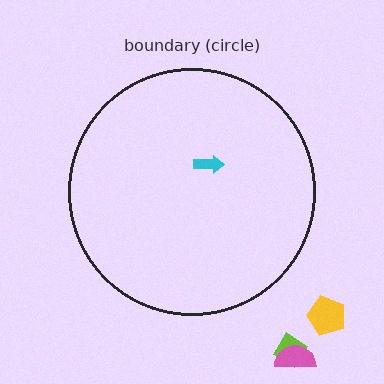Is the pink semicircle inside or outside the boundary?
Outside.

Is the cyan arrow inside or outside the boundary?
Inside.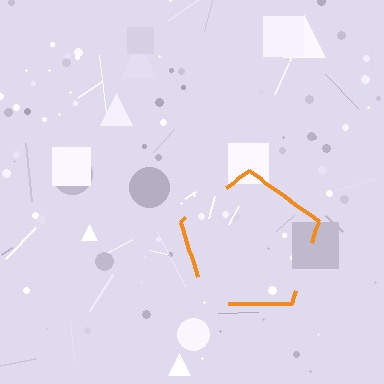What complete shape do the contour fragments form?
The contour fragments form a pentagon.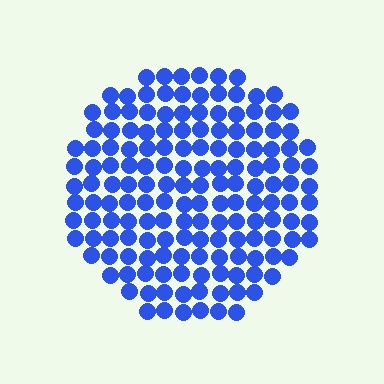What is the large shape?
The large shape is a circle.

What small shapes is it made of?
It is made of small circles.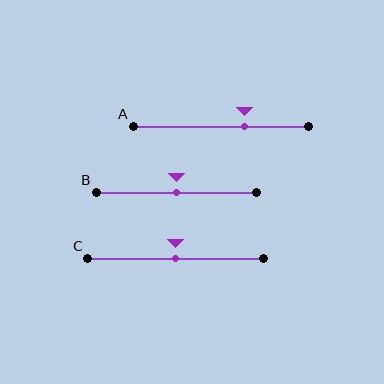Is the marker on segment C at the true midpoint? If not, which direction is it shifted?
Yes, the marker on segment C is at the true midpoint.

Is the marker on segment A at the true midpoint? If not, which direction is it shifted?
No, the marker on segment A is shifted to the right by about 14% of the segment length.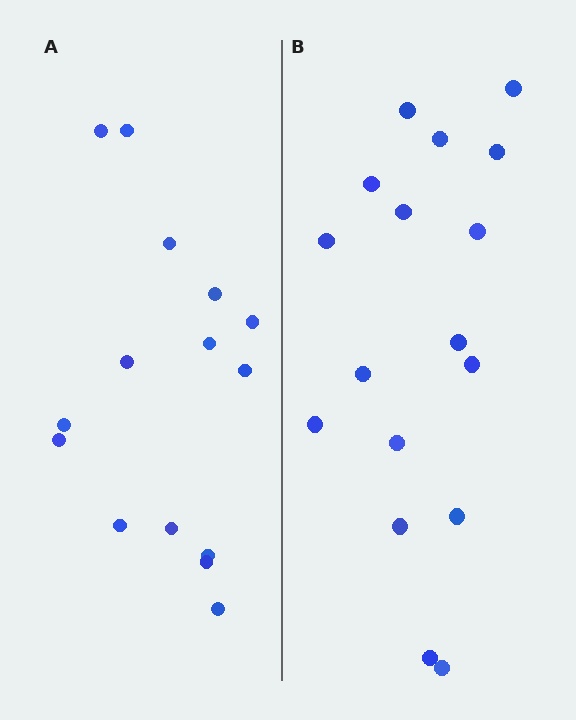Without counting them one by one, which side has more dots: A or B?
Region B (the right region) has more dots.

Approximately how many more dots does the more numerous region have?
Region B has just a few more — roughly 2 or 3 more dots than region A.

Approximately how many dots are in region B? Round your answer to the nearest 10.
About 20 dots. (The exact count is 17, which rounds to 20.)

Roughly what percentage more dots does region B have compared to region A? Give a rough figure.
About 15% more.